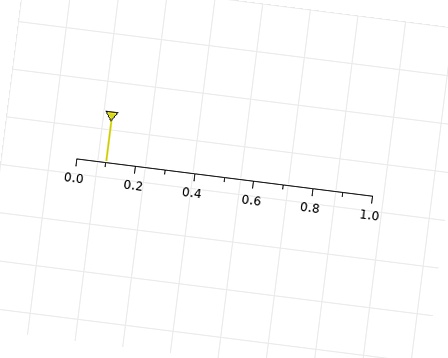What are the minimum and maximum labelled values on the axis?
The axis runs from 0.0 to 1.0.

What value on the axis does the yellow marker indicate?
The marker indicates approximately 0.1.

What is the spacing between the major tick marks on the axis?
The major ticks are spaced 0.2 apart.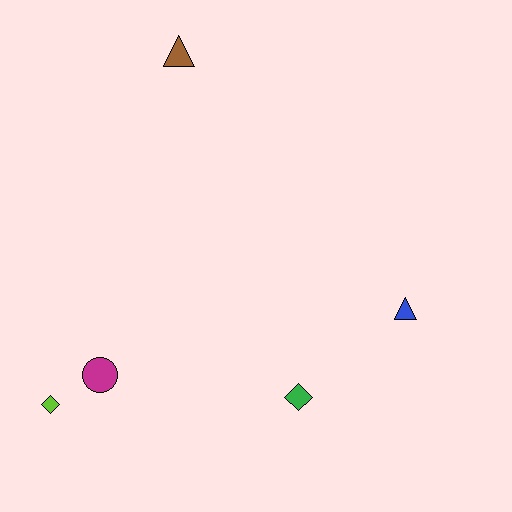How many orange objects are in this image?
There are no orange objects.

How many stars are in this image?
There are no stars.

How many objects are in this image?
There are 5 objects.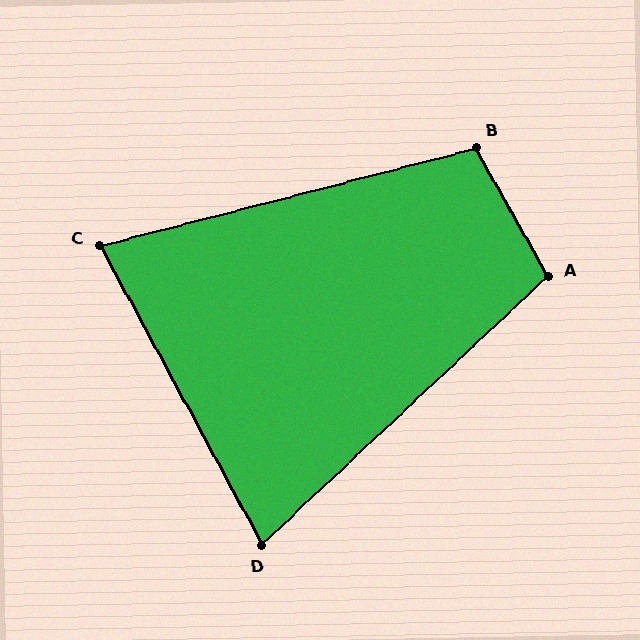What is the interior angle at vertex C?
Approximately 76 degrees (acute).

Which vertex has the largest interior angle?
B, at approximately 105 degrees.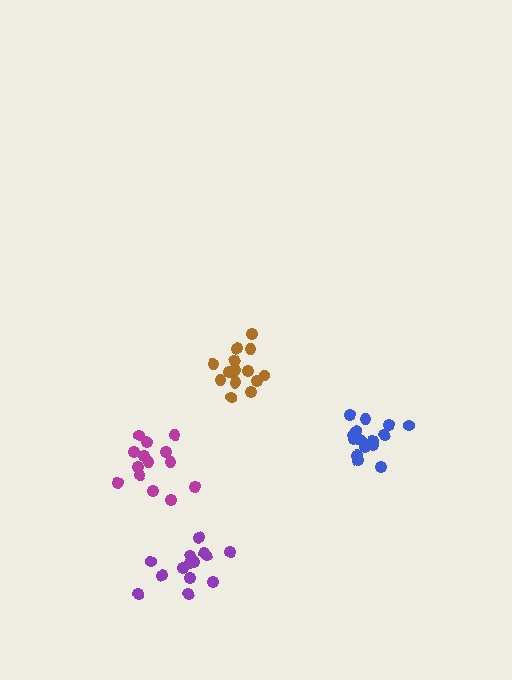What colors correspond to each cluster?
The clusters are colored: purple, brown, magenta, blue.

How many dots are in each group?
Group 1: 14 dots, Group 2: 15 dots, Group 3: 14 dots, Group 4: 16 dots (59 total).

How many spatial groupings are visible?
There are 4 spatial groupings.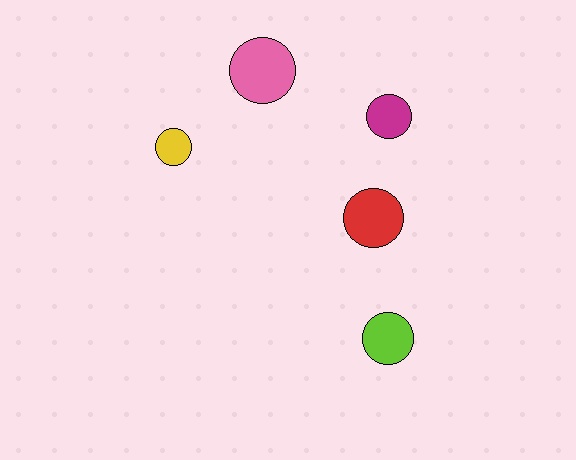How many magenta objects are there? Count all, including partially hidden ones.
There is 1 magenta object.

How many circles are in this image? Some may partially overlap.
There are 5 circles.